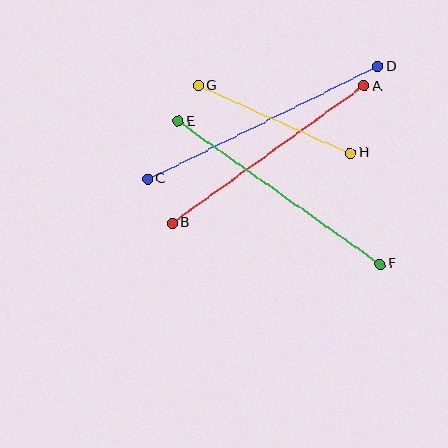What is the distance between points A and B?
The distance is approximately 236 pixels.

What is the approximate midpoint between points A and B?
The midpoint is at approximately (268, 155) pixels.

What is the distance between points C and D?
The distance is approximately 256 pixels.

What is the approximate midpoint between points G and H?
The midpoint is at approximately (275, 119) pixels.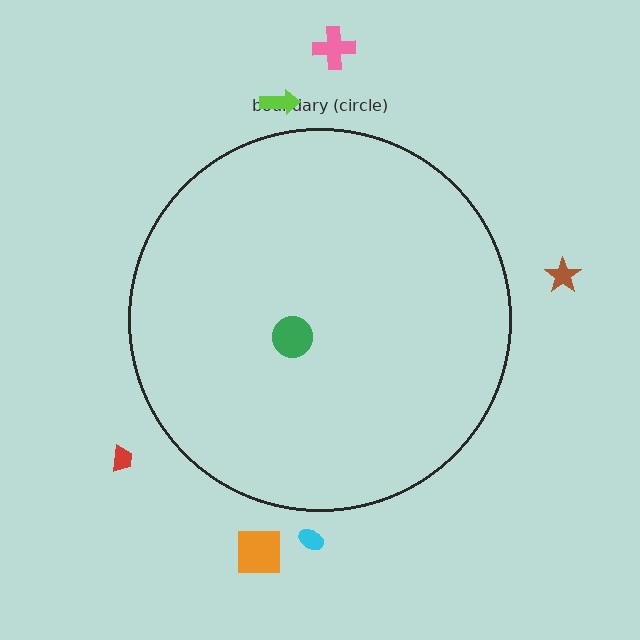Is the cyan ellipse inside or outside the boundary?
Outside.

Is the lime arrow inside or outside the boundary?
Outside.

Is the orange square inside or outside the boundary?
Outside.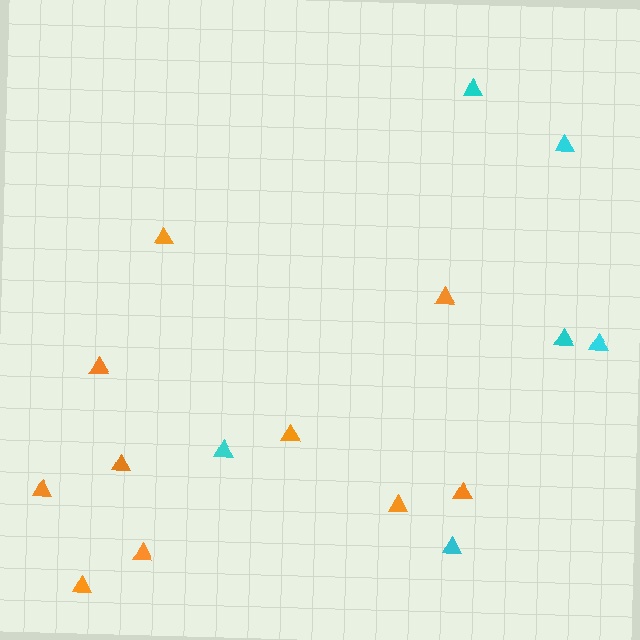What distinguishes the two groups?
There are 2 groups: one group of cyan triangles (6) and one group of orange triangles (10).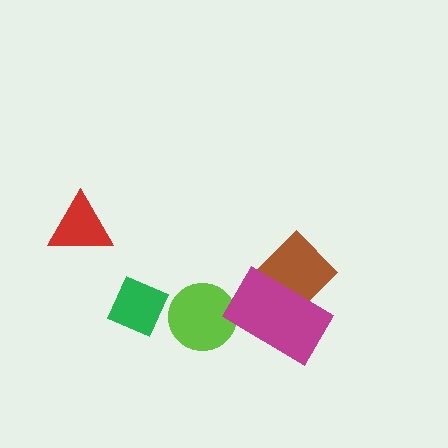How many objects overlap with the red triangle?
0 objects overlap with the red triangle.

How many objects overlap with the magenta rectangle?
1 object overlaps with the magenta rectangle.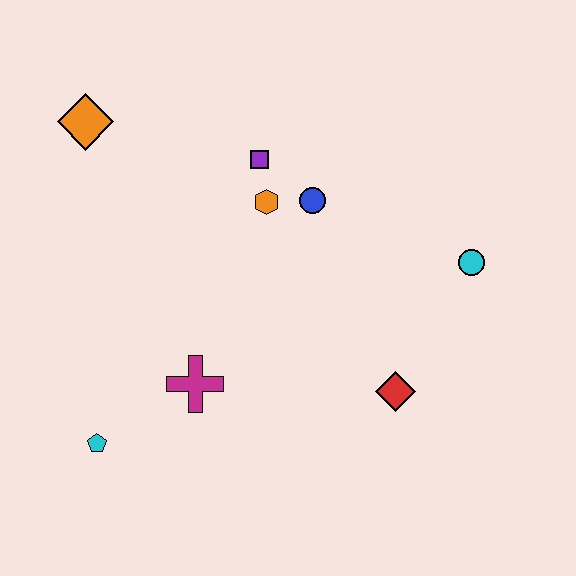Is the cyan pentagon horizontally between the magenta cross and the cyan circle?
No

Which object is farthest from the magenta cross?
The cyan circle is farthest from the magenta cross.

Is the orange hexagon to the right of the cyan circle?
No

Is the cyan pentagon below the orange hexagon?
Yes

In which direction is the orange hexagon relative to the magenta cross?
The orange hexagon is above the magenta cross.